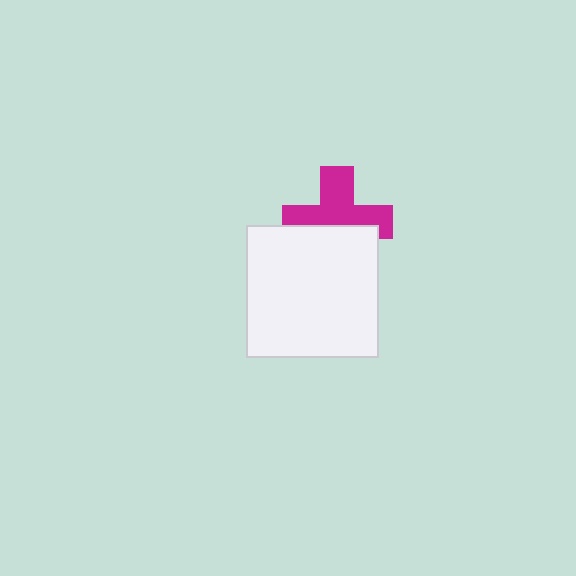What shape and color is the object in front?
The object in front is a white square.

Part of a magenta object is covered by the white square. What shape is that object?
It is a cross.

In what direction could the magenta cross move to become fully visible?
The magenta cross could move up. That would shift it out from behind the white square entirely.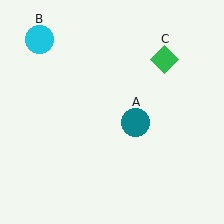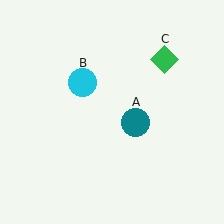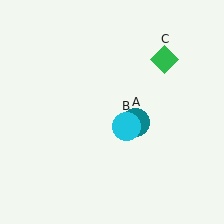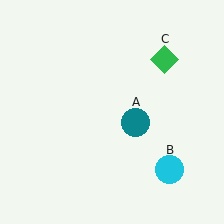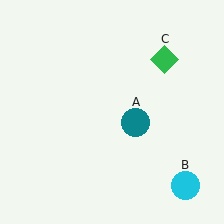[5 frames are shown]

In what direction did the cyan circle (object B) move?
The cyan circle (object B) moved down and to the right.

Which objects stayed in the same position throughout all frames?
Teal circle (object A) and green diamond (object C) remained stationary.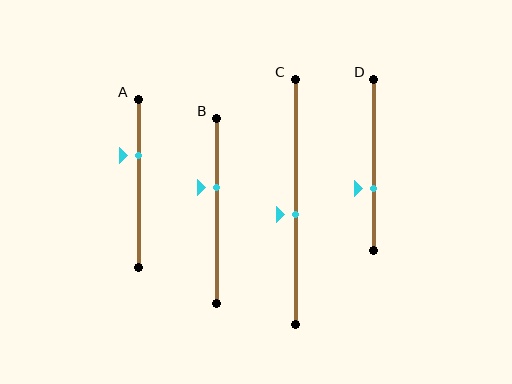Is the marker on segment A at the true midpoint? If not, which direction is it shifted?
No, the marker on segment A is shifted upward by about 17% of the segment length.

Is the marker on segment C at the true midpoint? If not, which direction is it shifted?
No, the marker on segment C is shifted downward by about 5% of the segment length.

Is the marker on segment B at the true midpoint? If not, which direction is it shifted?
No, the marker on segment B is shifted upward by about 13% of the segment length.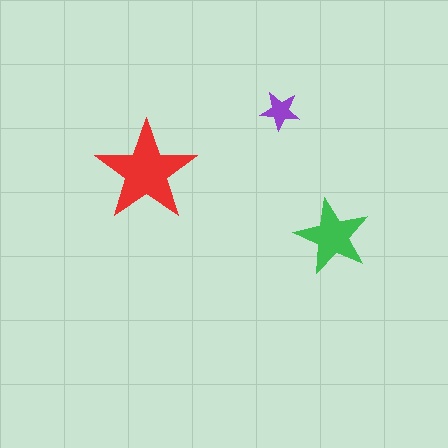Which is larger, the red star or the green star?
The red one.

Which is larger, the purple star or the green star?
The green one.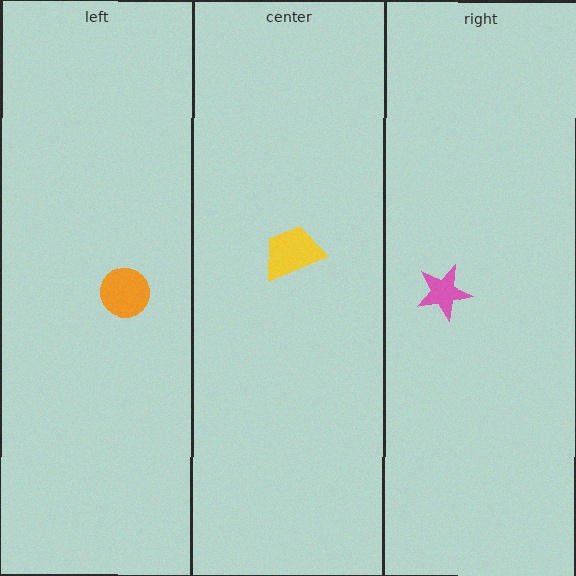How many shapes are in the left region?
1.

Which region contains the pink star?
The right region.